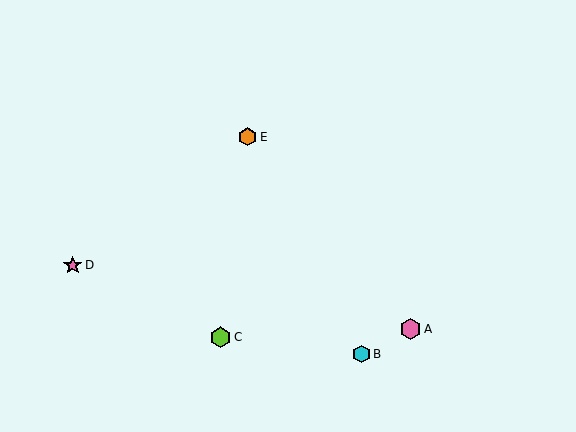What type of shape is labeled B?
Shape B is a cyan hexagon.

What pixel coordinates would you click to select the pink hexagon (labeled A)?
Click at (411, 329) to select the pink hexagon A.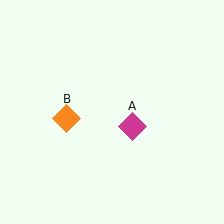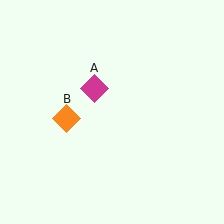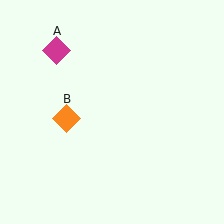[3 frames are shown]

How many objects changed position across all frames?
1 object changed position: magenta diamond (object A).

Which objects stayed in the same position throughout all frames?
Orange diamond (object B) remained stationary.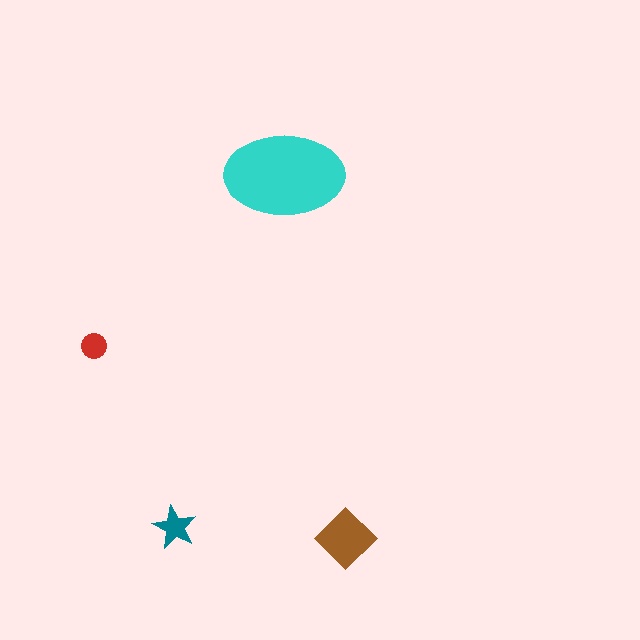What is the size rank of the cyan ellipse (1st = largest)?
1st.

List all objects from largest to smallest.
The cyan ellipse, the brown diamond, the teal star, the red circle.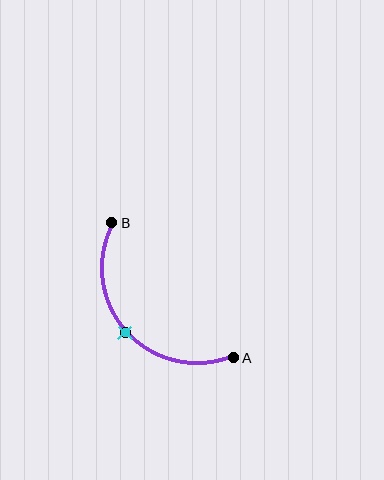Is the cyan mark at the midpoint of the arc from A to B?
Yes. The cyan mark lies on the arc at equal arc-length from both A and B — it is the arc midpoint.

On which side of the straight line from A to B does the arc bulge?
The arc bulges below and to the left of the straight line connecting A and B.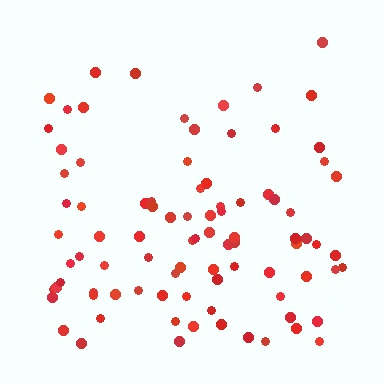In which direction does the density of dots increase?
From top to bottom, with the bottom side densest.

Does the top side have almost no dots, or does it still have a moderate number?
Still a moderate number, just noticeably fewer than the bottom.